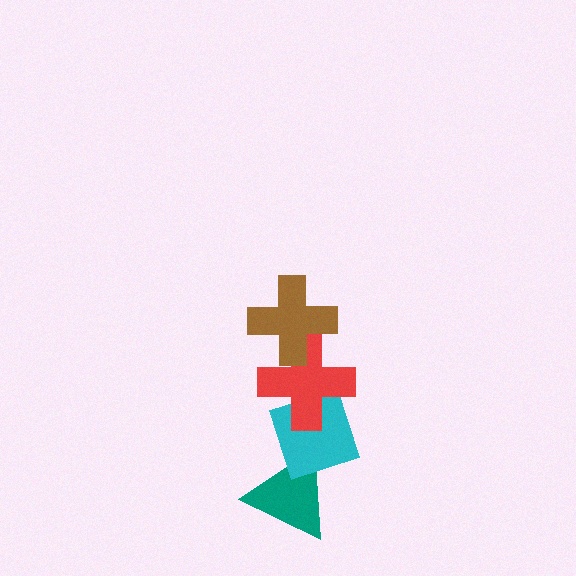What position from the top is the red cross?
The red cross is 2nd from the top.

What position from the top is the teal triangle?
The teal triangle is 4th from the top.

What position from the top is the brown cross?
The brown cross is 1st from the top.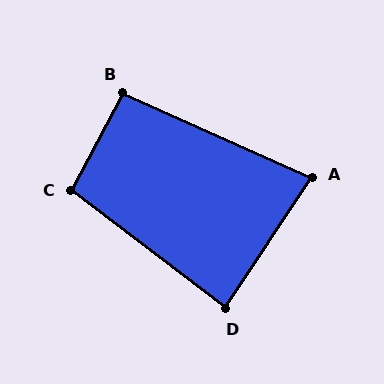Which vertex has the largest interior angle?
C, at approximately 99 degrees.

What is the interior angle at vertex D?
Approximately 86 degrees (approximately right).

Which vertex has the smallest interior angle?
A, at approximately 81 degrees.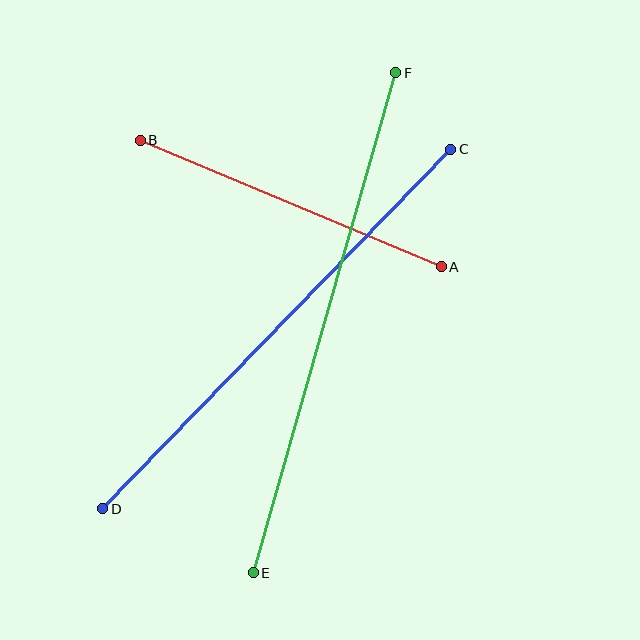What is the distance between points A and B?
The distance is approximately 327 pixels.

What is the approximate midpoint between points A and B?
The midpoint is at approximately (291, 204) pixels.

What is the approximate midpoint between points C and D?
The midpoint is at approximately (277, 329) pixels.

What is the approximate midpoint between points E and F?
The midpoint is at approximately (325, 323) pixels.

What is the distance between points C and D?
The distance is approximately 500 pixels.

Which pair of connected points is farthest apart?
Points E and F are farthest apart.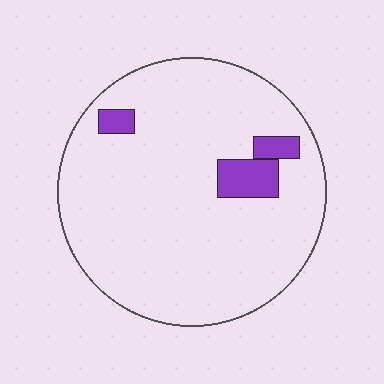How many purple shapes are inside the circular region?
3.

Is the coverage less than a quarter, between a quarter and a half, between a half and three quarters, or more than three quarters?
Less than a quarter.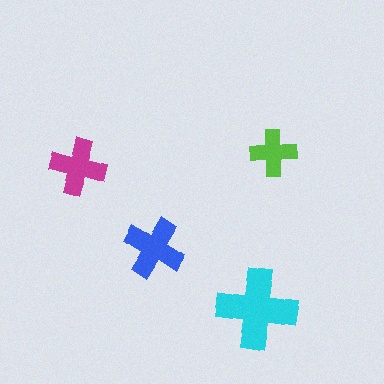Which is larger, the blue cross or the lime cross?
The blue one.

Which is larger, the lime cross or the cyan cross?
The cyan one.